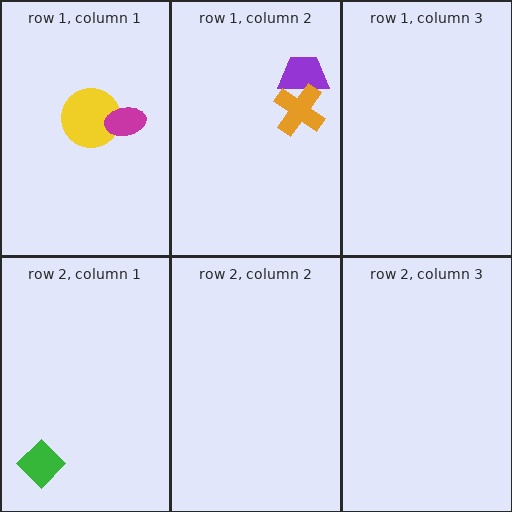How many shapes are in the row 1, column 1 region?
2.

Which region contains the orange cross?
The row 1, column 2 region.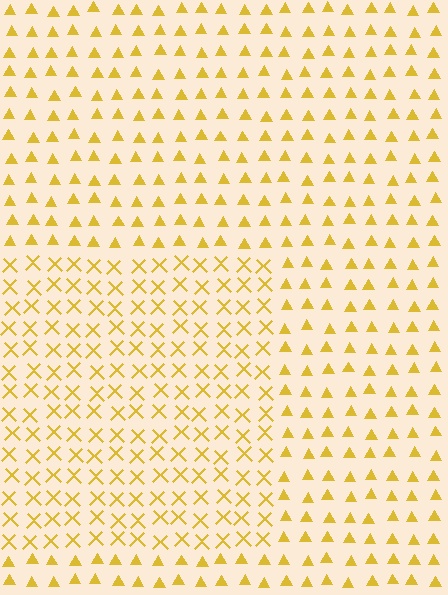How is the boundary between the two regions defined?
The boundary is defined by a change in element shape: X marks inside vs. triangles outside. All elements share the same color and spacing.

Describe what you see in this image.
The image is filled with small yellow elements arranged in a uniform grid. A rectangle-shaped region contains X marks, while the surrounding area contains triangles. The boundary is defined purely by the change in element shape.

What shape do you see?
I see a rectangle.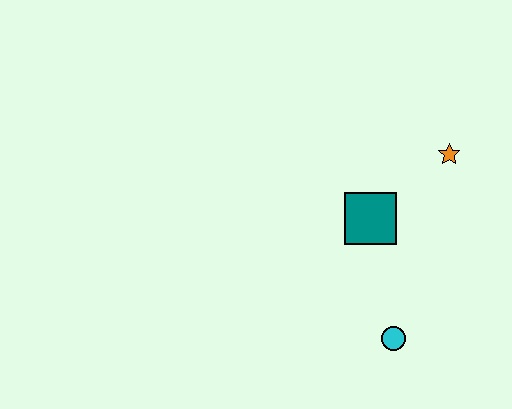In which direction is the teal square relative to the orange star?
The teal square is to the left of the orange star.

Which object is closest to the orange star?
The teal square is closest to the orange star.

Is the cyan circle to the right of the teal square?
Yes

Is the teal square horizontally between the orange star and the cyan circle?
No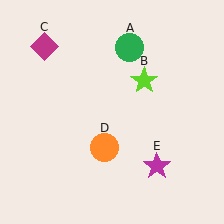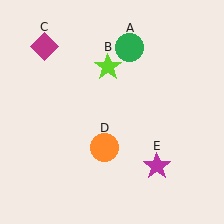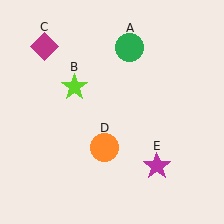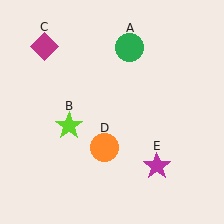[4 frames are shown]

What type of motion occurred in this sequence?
The lime star (object B) rotated counterclockwise around the center of the scene.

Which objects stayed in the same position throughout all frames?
Green circle (object A) and magenta diamond (object C) and orange circle (object D) and magenta star (object E) remained stationary.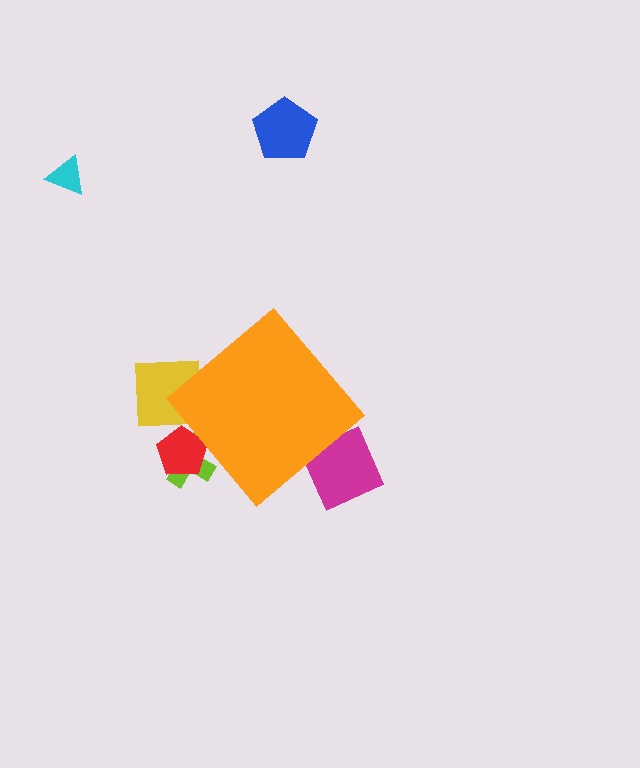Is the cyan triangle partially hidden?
No, the cyan triangle is fully visible.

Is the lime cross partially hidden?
Yes, the lime cross is partially hidden behind the orange diamond.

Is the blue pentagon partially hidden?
No, the blue pentagon is fully visible.